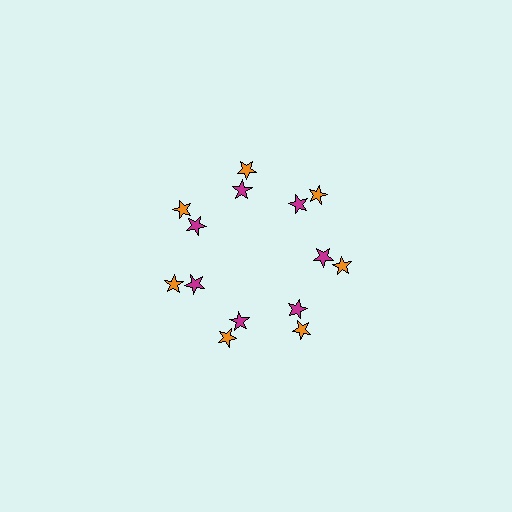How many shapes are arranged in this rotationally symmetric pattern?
There are 14 shapes, arranged in 7 groups of 2.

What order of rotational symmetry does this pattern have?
This pattern has 7-fold rotational symmetry.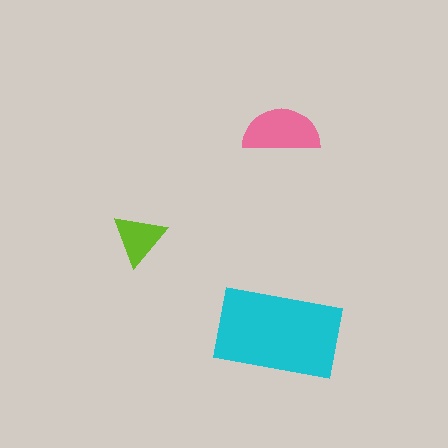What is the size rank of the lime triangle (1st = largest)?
3rd.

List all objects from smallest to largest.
The lime triangle, the pink semicircle, the cyan rectangle.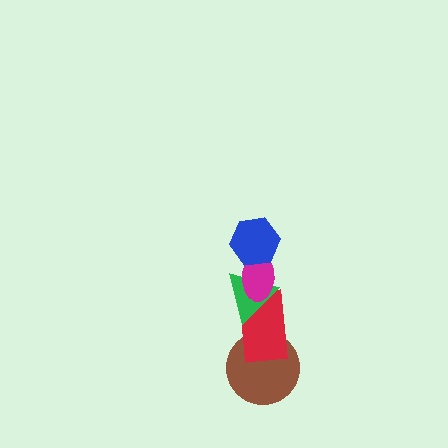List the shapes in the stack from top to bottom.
From top to bottom: the blue hexagon, the magenta ellipse, the green triangle, the red rectangle, the brown circle.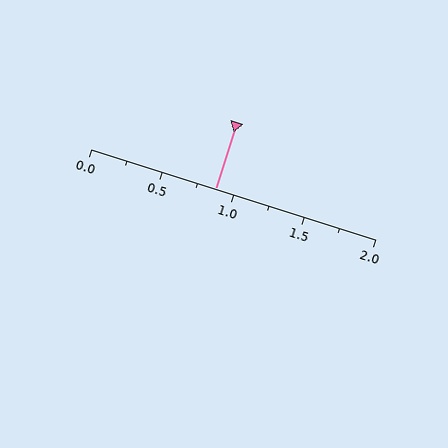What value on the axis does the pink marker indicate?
The marker indicates approximately 0.88.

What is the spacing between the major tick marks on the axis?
The major ticks are spaced 0.5 apart.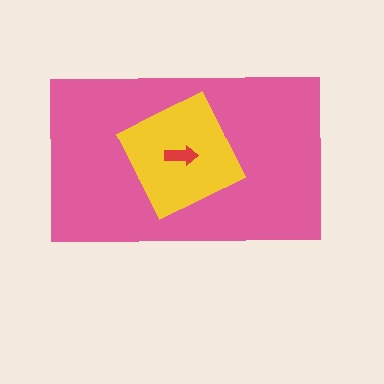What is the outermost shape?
The pink rectangle.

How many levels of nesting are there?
3.